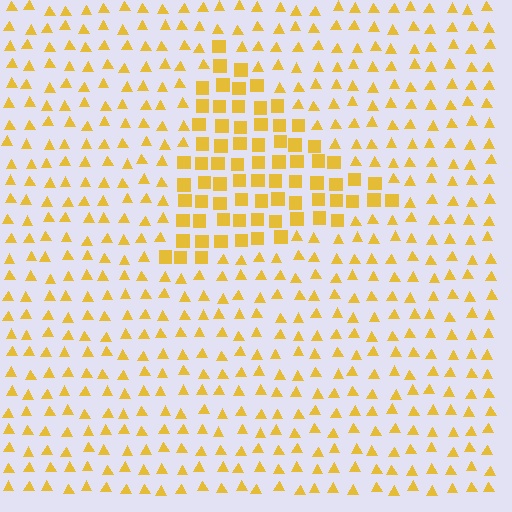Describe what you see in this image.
The image is filled with small yellow elements arranged in a uniform grid. A triangle-shaped region contains squares, while the surrounding area contains triangles. The boundary is defined purely by the change in element shape.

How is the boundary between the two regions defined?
The boundary is defined by a change in element shape: squares inside vs. triangles outside. All elements share the same color and spacing.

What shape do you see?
I see a triangle.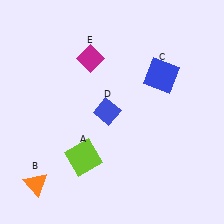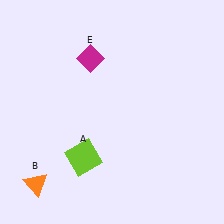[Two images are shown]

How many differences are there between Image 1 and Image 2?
There are 2 differences between the two images.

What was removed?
The blue square (C), the blue diamond (D) were removed in Image 2.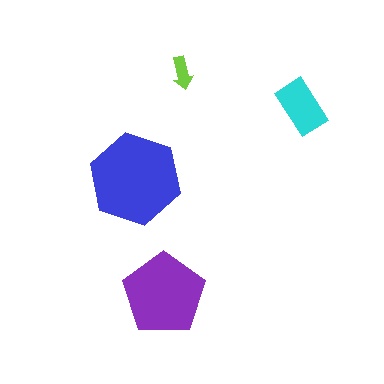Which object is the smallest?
The lime arrow.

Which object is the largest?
The blue hexagon.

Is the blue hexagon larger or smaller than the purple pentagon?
Larger.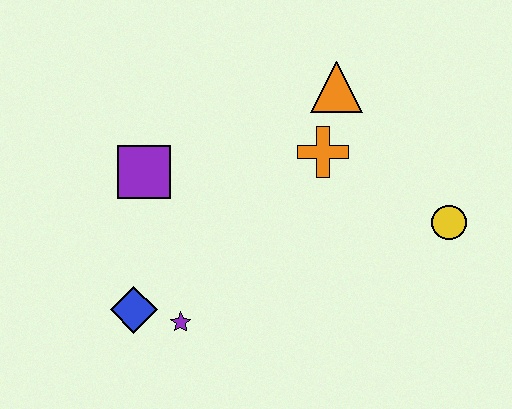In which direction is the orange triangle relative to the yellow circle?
The orange triangle is above the yellow circle.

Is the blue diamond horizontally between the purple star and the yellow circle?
No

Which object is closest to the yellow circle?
The orange cross is closest to the yellow circle.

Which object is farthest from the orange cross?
The blue diamond is farthest from the orange cross.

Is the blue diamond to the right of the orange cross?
No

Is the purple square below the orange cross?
Yes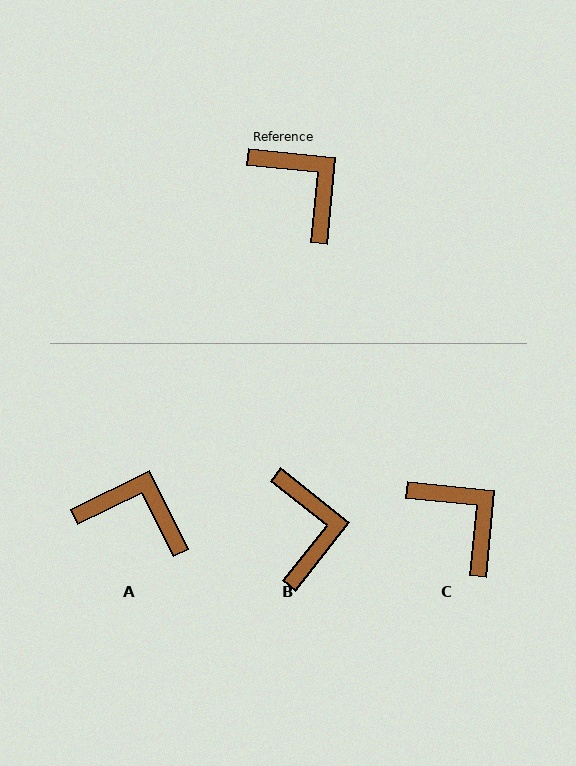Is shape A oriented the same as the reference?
No, it is off by about 32 degrees.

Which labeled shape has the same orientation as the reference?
C.